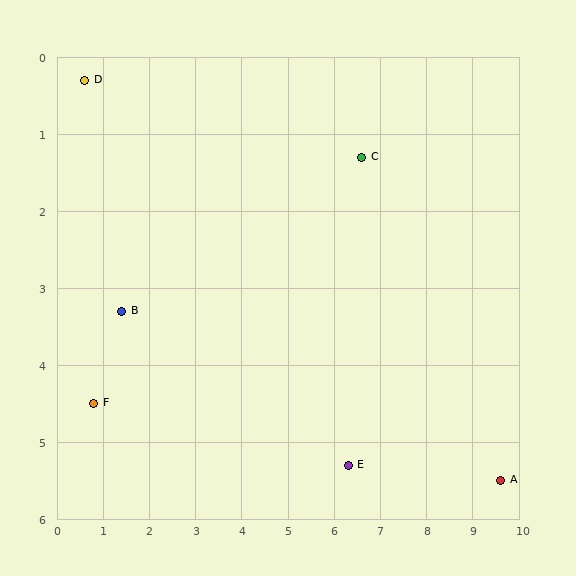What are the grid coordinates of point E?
Point E is at approximately (6.3, 5.3).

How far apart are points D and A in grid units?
Points D and A are about 10.4 grid units apart.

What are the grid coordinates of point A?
Point A is at approximately (9.6, 5.5).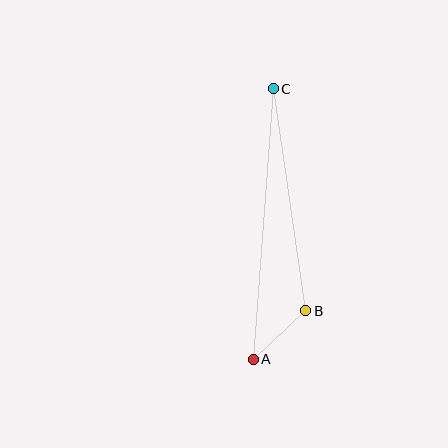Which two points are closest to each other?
Points A and B are closest to each other.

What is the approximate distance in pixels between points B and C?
The distance between B and C is approximately 225 pixels.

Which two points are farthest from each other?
Points A and C are farthest from each other.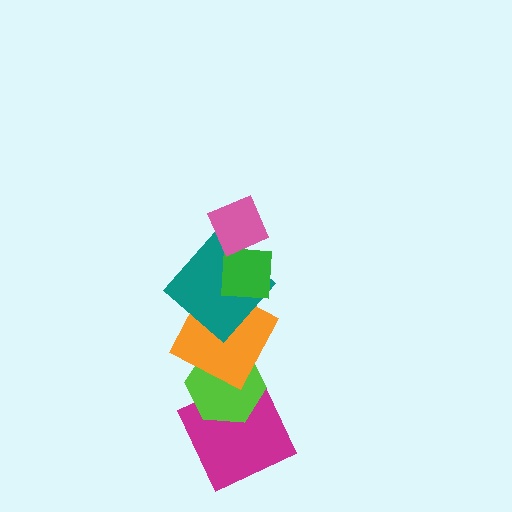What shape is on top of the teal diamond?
The green square is on top of the teal diamond.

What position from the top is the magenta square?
The magenta square is 6th from the top.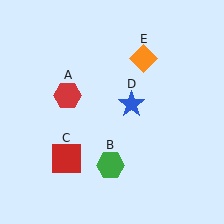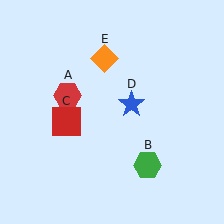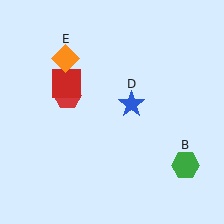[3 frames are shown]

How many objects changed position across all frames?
3 objects changed position: green hexagon (object B), red square (object C), orange diamond (object E).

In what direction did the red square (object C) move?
The red square (object C) moved up.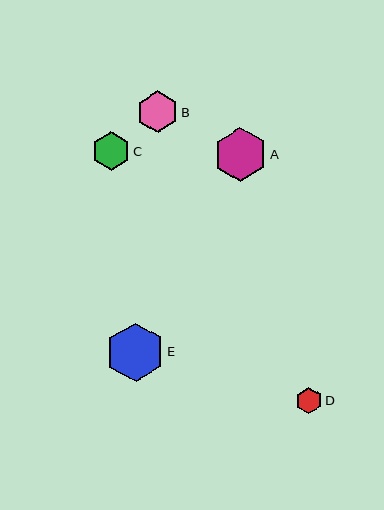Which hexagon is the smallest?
Hexagon D is the smallest with a size of approximately 27 pixels.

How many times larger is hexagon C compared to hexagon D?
Hexagon C is approximately 1.4 times the size of hexagon D.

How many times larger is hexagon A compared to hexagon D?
Hexagon A is approximately 2.0 times the size of hexagon D.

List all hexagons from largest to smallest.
From largest to smallest: E, A, B, C, D.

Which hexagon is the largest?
Hexagon E is the largest with a size of approximately 59 pixels.